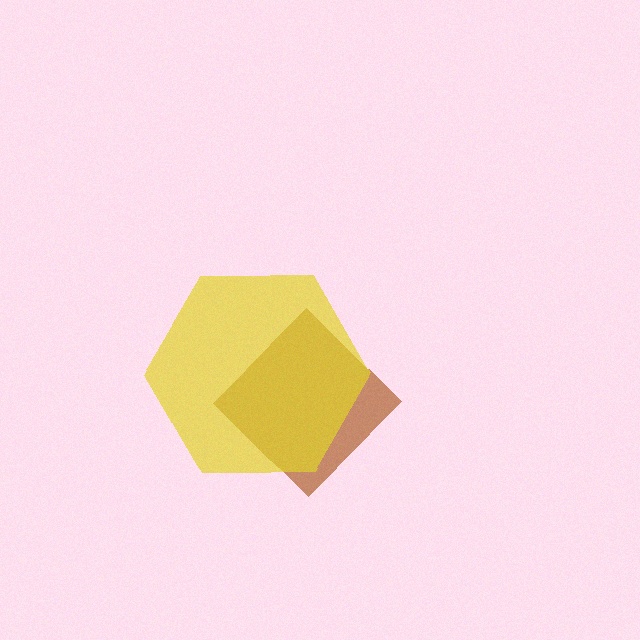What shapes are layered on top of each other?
The layered shapes are: a brown diamond, a yellow hexagon.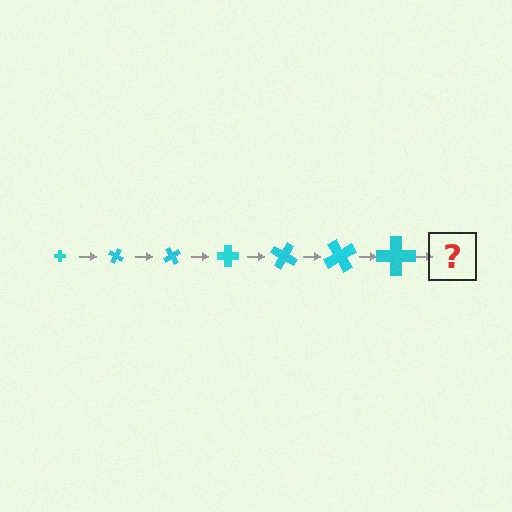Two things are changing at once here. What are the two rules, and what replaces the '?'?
The two rules are that the cross grows larger each step and it rotates 30 degrees each step. The '?' should be a cross, larger than the previous one and rotated 210 degrees from the start.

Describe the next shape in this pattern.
It should be a cross, larger than the previous one and rotated 210 degrees from the start.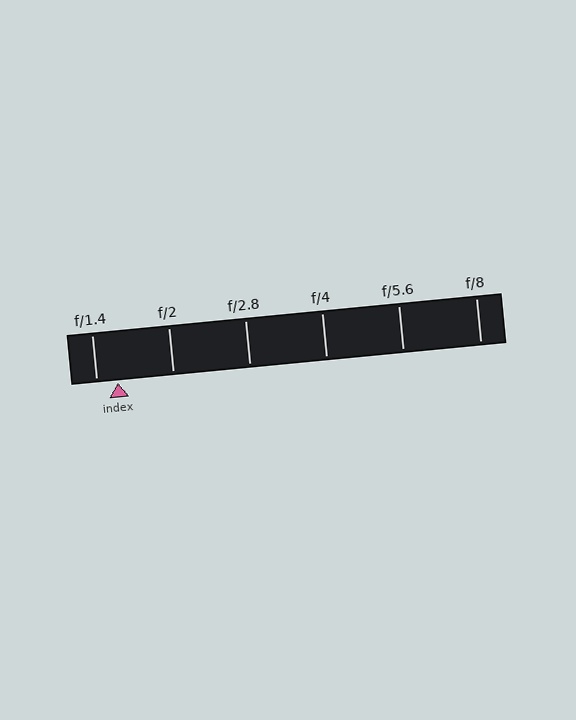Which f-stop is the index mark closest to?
The index mark is closest to f/1.4.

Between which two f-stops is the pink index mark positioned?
The index mark is between f/1.4 and f/2.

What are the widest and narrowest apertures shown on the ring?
The widest aperture shown is f/1.4 and the narrowest is f/8.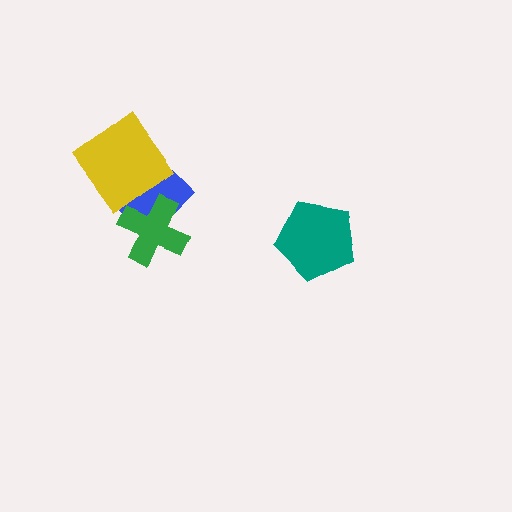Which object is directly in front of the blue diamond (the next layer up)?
The yellow diamond is directly in front of the blue diamond.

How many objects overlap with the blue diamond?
2 objects overlap with the blue diamond.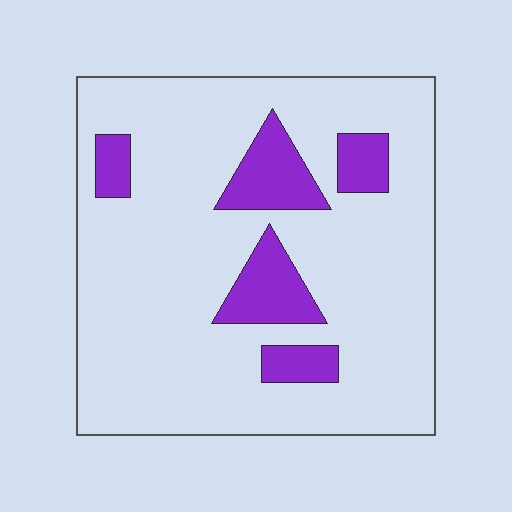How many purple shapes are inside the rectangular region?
5.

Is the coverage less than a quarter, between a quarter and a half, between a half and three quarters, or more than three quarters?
Less than a quarter.